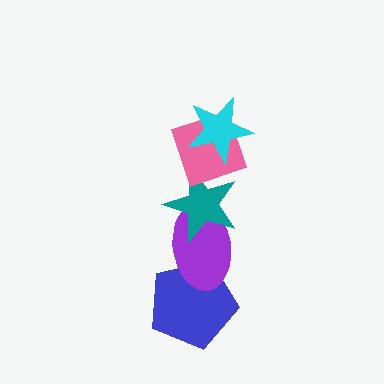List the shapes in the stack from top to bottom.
From top to bottom: the cyan star, the pink diamond, the teal star, the purple ellipse, the blue pentagon.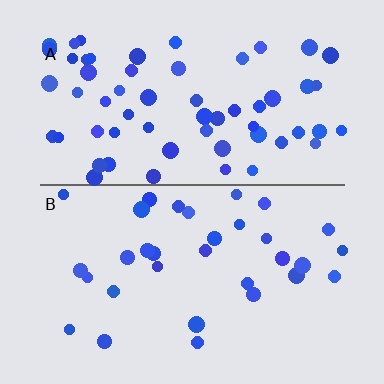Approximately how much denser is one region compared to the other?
Approximately 1.9× — region A over region B.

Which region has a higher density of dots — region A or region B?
A (the top).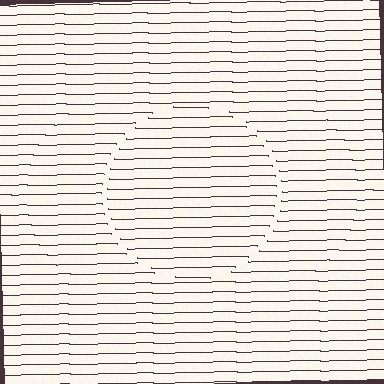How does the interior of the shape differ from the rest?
The interior of the shape contains the same grating, shifted by half a period — the contour is defined by the phase discontinuity where line-ends from the inner and outer gratings abut.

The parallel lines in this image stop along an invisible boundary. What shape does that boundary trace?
An illusory circle. The interior of the shape contains the same grating, shifted by half a period — the contour is defined by the phase discontinuity where line-ends from the inner and outer gratings abut.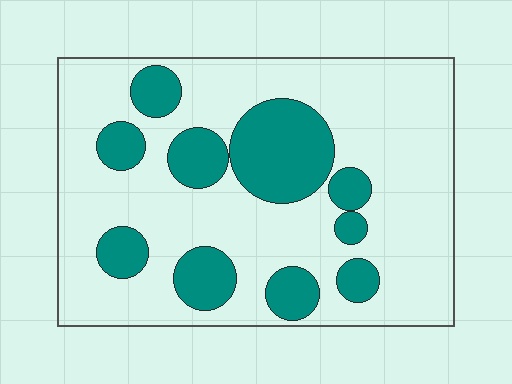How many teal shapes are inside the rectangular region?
10.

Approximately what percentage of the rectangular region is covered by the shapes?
Approximately 25%.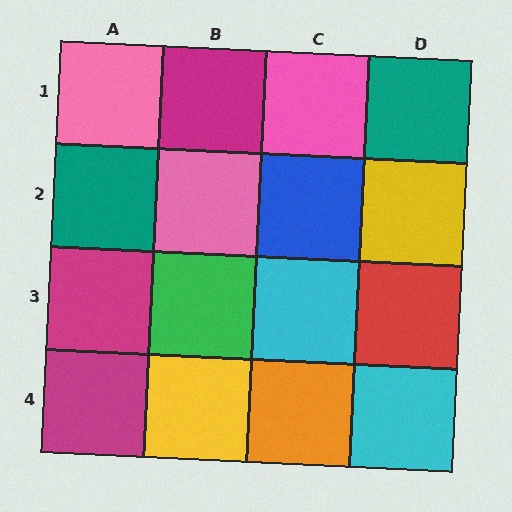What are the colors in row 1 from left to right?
Pink, magenta, pink, teal.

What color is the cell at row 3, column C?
Cyan.